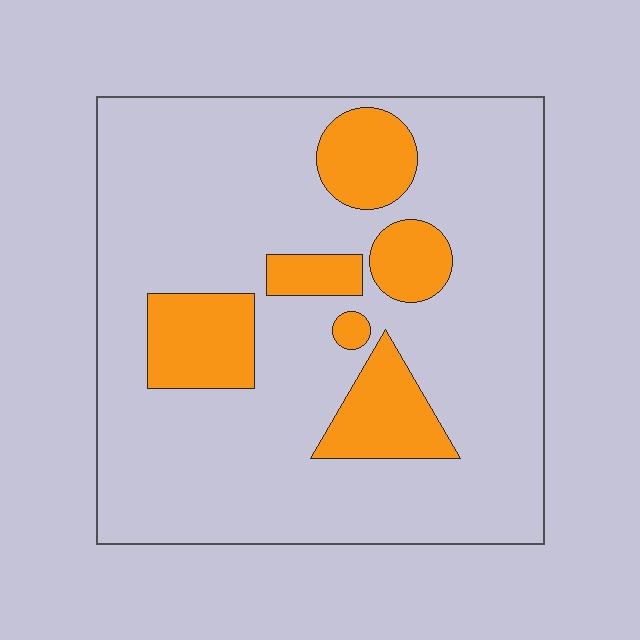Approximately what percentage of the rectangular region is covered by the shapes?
Approximately 20%.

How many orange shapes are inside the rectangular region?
6.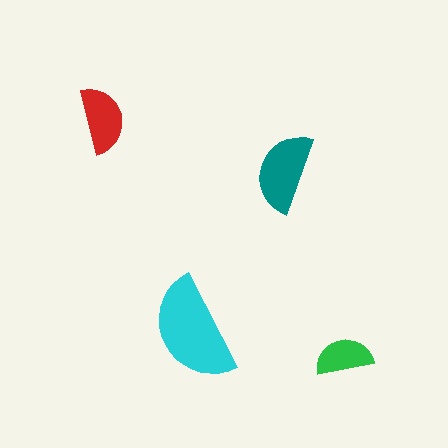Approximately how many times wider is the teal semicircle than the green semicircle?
About 1.5 times wider.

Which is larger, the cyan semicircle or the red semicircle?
The cyan one.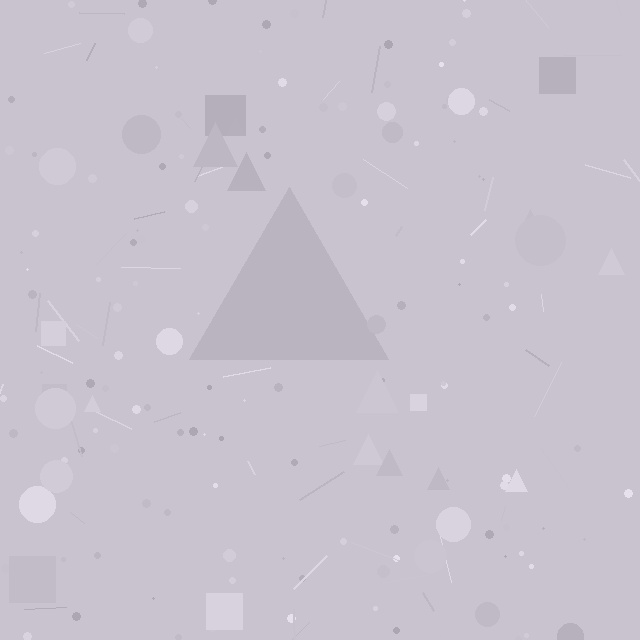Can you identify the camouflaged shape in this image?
The camouflaged shape is a triangle.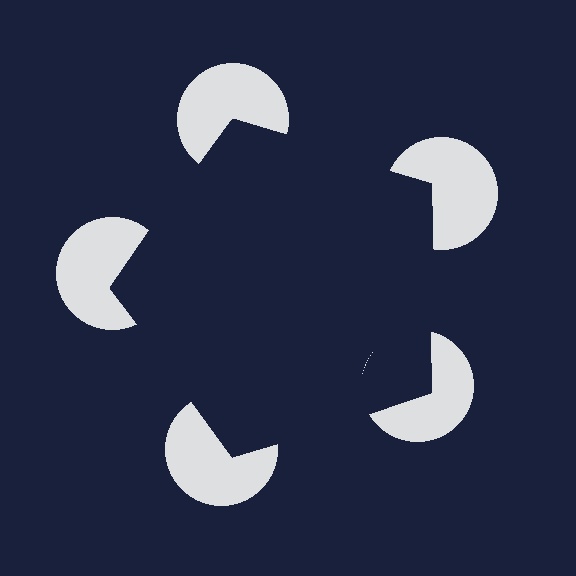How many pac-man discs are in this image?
There are 5 — one at each vertex of the illusory pentagon.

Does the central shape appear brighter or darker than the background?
It typically appears slightly darker than the background, even though no actual brightness change is drawn.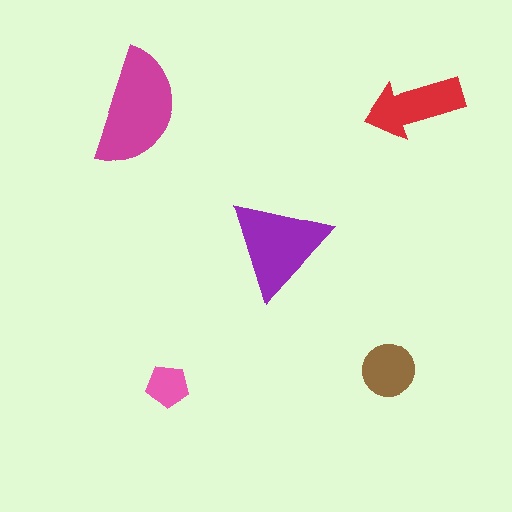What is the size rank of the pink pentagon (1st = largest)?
5th.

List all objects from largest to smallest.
The magenta semicircle, the purple triangle, the red arrow, the brown circle, the pink pentagon.